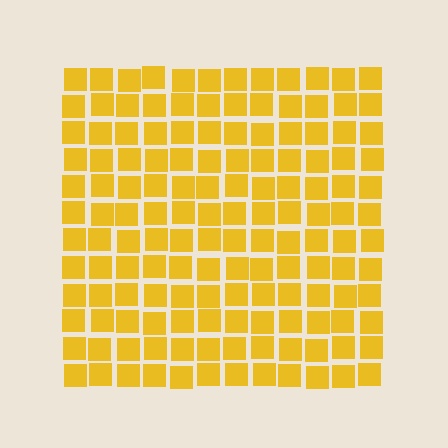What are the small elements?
The small elements are squares.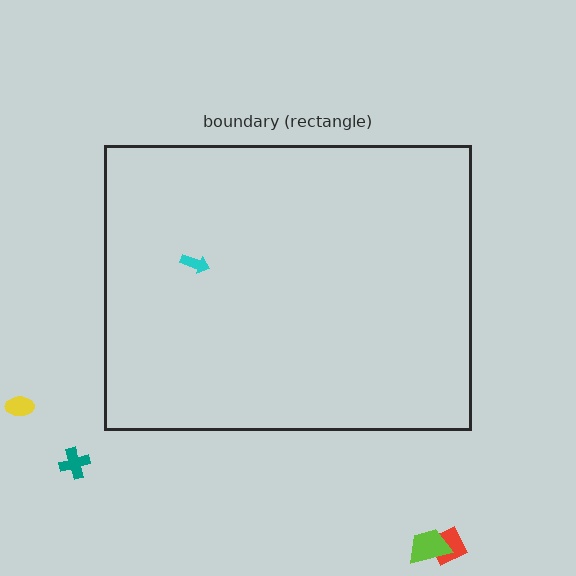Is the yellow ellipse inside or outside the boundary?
Outside.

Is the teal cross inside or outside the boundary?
Outside.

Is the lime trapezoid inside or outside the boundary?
Outside.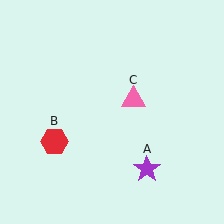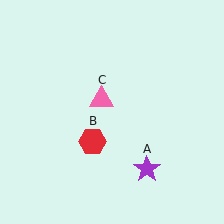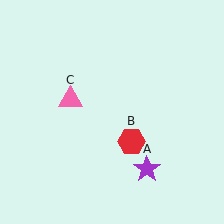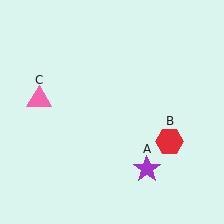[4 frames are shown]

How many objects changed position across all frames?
2 objects changed position: red hexagon (object B), pink triangle (object C).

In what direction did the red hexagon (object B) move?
The red hexagon (object B) moved right.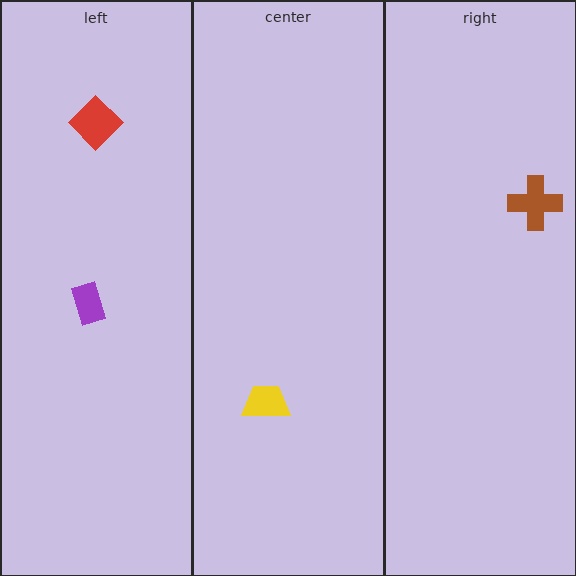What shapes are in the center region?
The yellow trapezoid.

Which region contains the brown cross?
The right region.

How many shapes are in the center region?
1.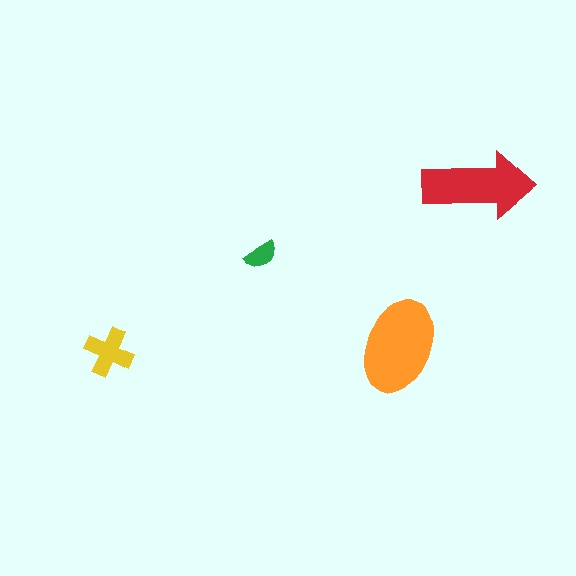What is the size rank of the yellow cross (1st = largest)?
3rd.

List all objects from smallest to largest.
The green semicircle, the yellow cross, the red arrow, the orange ellipse.